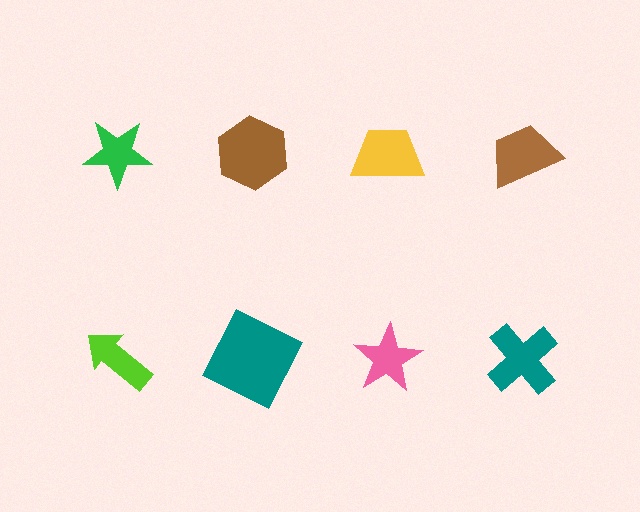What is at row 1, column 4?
A brown trapezoid.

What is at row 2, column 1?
A lime arrow.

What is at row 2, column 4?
A teal cross.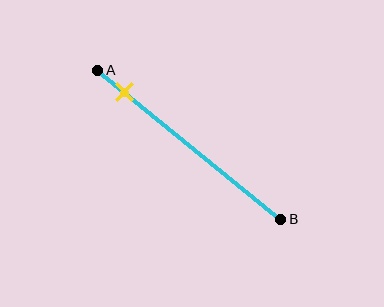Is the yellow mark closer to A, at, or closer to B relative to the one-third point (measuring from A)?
The yellow mark is closer to point A than the one-third point of segment AB.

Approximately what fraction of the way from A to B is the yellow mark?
The yellow mark is approximately 15% of the way from A to B.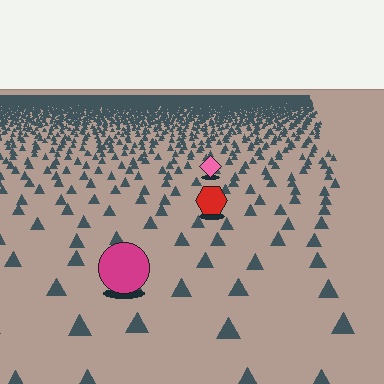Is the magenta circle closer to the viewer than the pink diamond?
Yes. The magenta circle is closer — you can tell from the texture gradient: the ground texture is coarser near it.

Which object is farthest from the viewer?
The pink diamond is farthest from the viewer. It appears smaller and the ground texture around it is denser.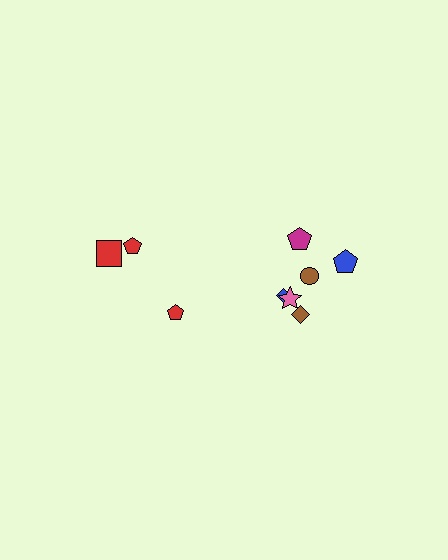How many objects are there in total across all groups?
There are 9 objects.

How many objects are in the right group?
There are 6 objects.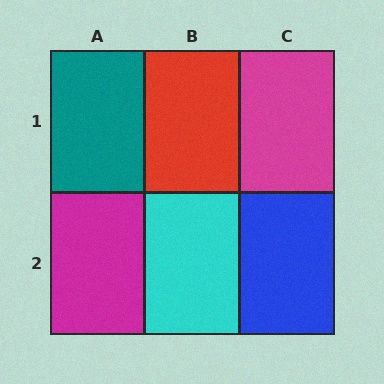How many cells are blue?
1 cell is blue.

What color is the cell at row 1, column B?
Red.